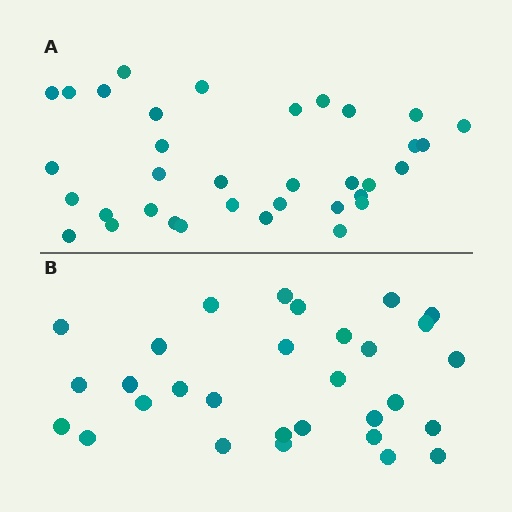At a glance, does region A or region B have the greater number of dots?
Region A (the top region) has more dots.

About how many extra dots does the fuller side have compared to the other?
Region A has about 5 more dots than region B.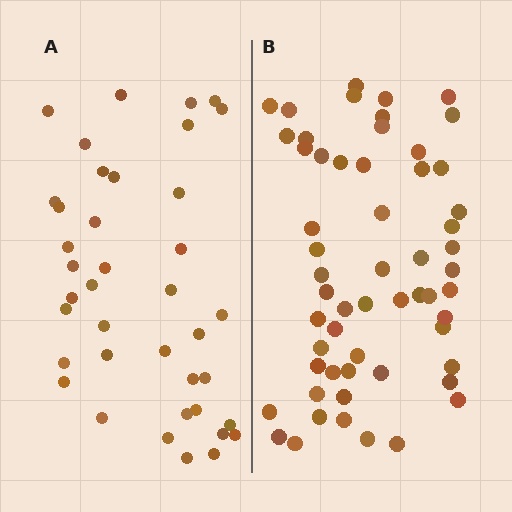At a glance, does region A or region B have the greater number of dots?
Region B (the right region) has more dots.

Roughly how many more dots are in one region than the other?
Region B has approximately 20 more dots than region A.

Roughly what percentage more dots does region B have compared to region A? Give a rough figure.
About 45% more.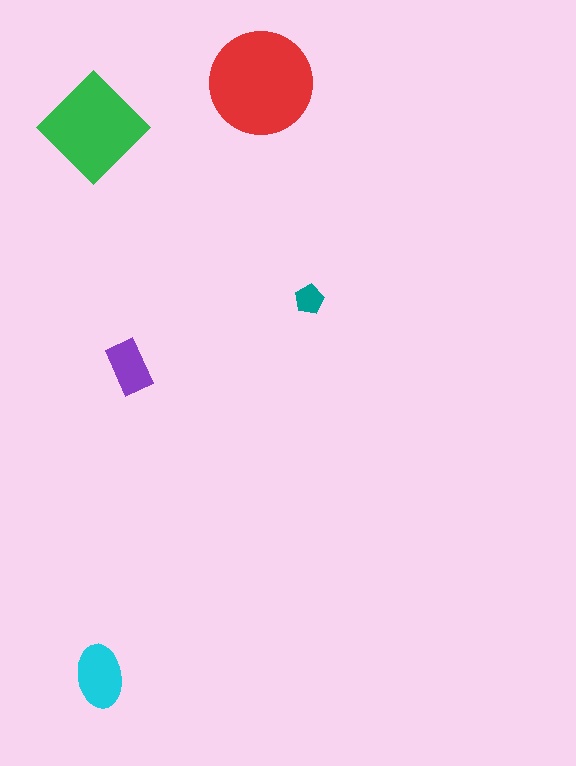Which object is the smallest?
The teal pentagon.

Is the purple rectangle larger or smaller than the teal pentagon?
Larger.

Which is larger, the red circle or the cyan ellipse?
The red circle.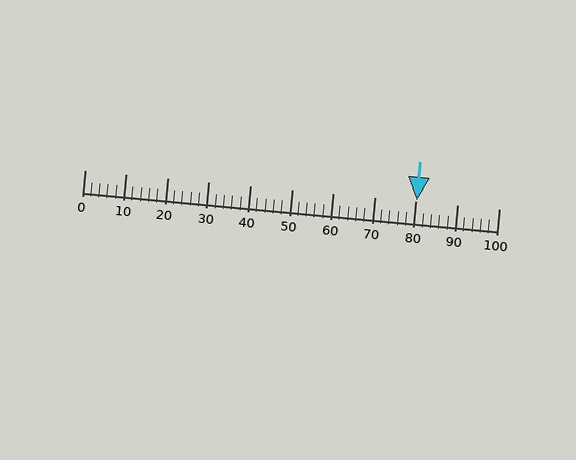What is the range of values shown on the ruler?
The ruler shows values from 0 to 100.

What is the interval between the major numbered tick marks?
The major tick marks are spaced 10 units apart.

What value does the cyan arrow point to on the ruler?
The cyan arrow points to approximately 80.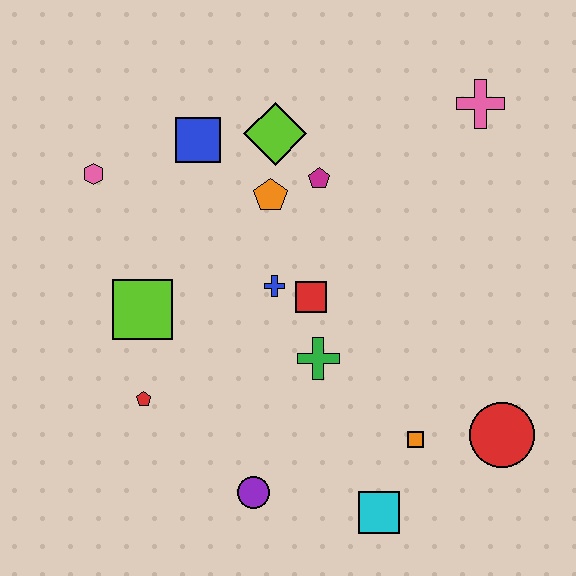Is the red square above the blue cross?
No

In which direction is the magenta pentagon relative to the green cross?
The magenta pentagon is above the green cross.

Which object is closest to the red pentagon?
The lime square is closest to the red pentagon.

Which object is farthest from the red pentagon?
The pink cross is farthest from the red pentagon.